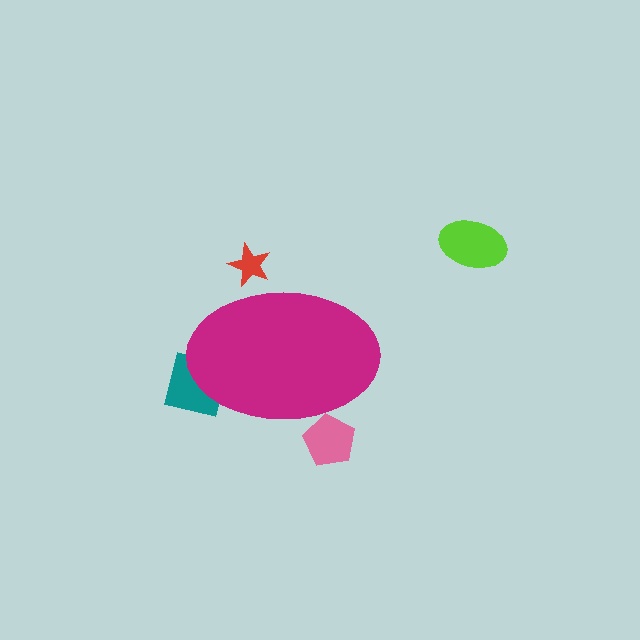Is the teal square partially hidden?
Yes, the teal square is partially hidden behind the magenta ellipse.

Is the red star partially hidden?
Yes, the red star is partially hidden behind the magenta ellipse.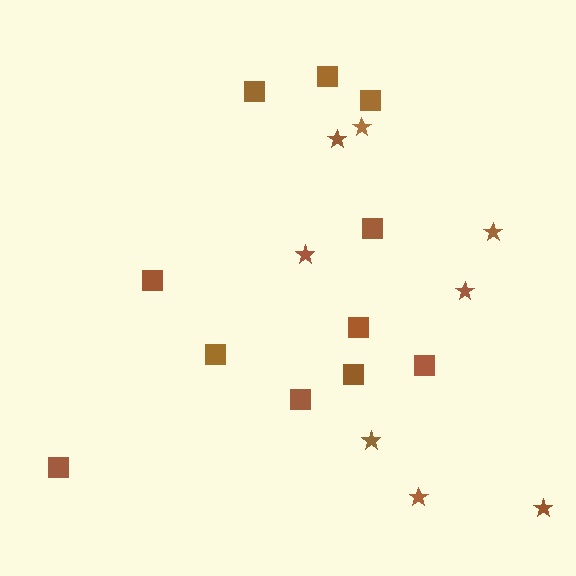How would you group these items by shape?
There are 2 groups: one group of squares (11) and one group of stars (8).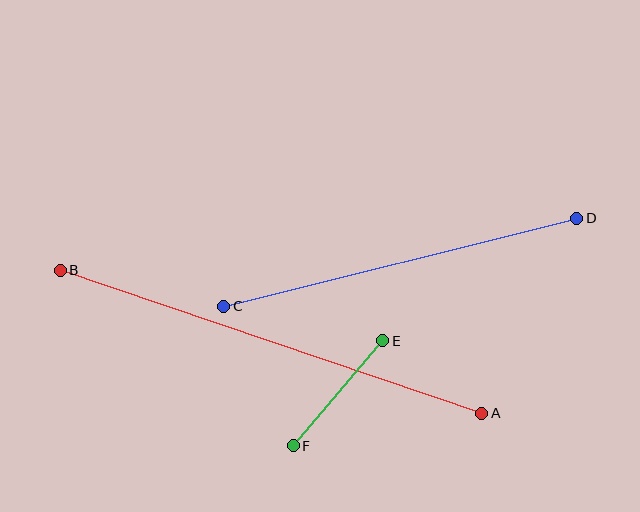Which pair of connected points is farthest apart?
Points A and B are farthest apart.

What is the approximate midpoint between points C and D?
The midpoint is at approximately (400, 262) pixels.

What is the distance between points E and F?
The distance is approximately 138 pixels.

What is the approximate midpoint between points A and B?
The midpoint is at approximately (271, 342) pixels.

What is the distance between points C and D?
The distance is approximately 364 pixels.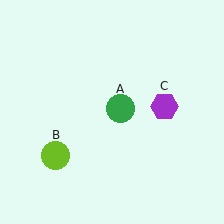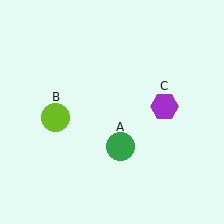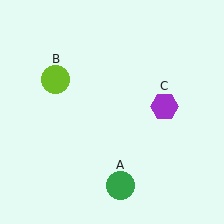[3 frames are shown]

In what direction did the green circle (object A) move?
The green circle (object A) moved down.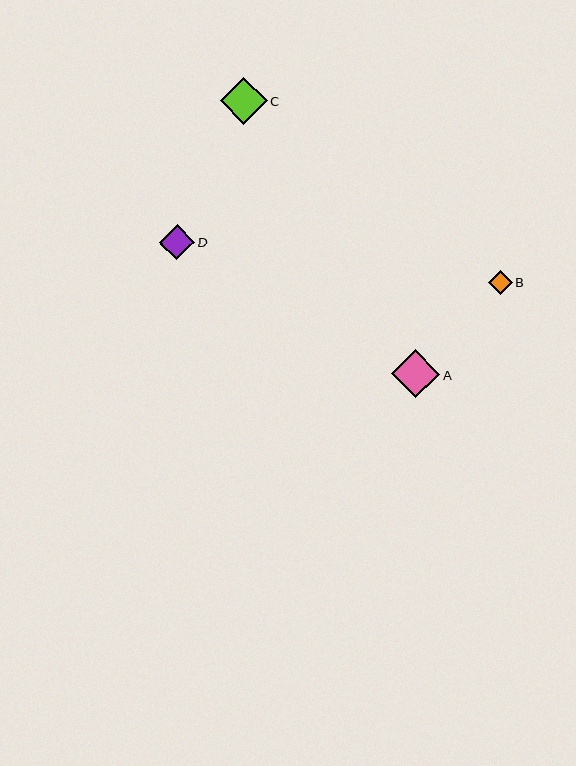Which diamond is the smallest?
Diamond B is the smallest with a size of approximately 24 pixels.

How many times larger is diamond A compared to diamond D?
Diamond A is approximately 1.4 times the size of diamond D.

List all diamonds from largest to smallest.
From largest to smallest: A, C, D, B.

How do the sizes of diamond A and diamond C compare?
Diamond A and diamond C are approximately the same size.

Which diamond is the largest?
Diamond A is the largest with a size of approximately 48 pixels.